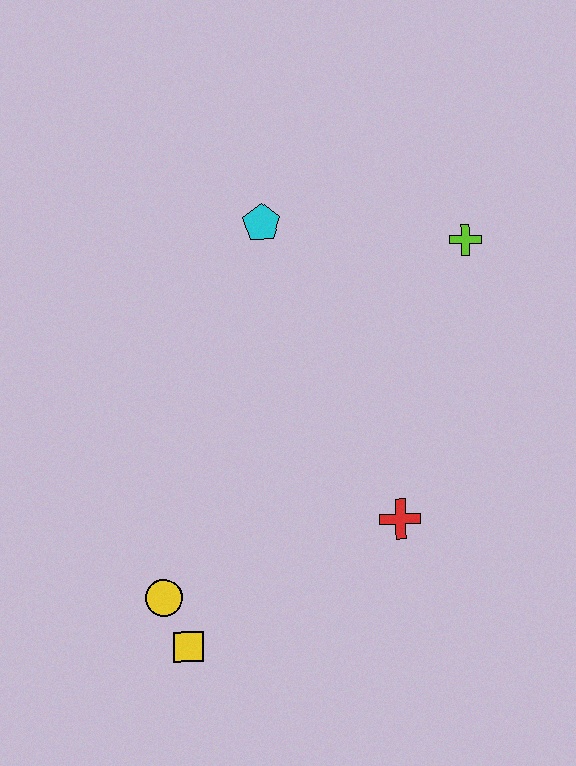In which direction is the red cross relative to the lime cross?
The red cross is below the lime cross.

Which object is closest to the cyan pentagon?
The lime cross is closest to the cyan pentagon.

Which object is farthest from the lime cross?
The yellow square is farthest from the lime cross.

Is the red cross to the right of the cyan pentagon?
Yes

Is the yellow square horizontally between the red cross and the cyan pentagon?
No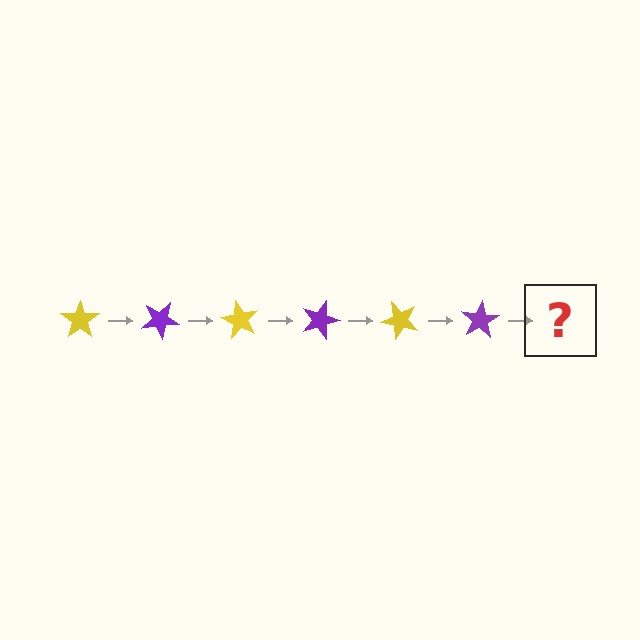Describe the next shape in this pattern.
It should be a yellow star, rotated 180 degrees from the start.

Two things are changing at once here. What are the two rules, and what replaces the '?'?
The two rules are that it rotates 30 degrees each step and the color cycles through yellow and purple. The '?' should be a yellow star, rotated 180 degrees from the start.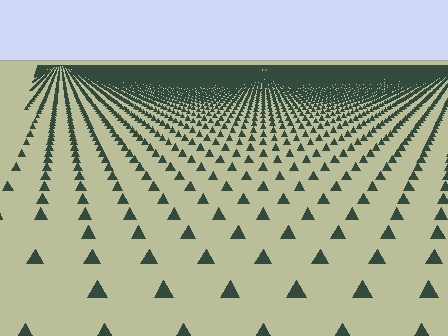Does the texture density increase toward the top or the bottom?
Density increases toward the top.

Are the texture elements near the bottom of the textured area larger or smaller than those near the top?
Larger. Near the bottom, elements are closer to the viewer and appear at a bigger on-screen size.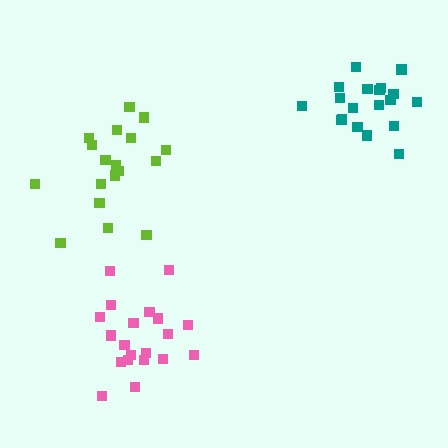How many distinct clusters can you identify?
There are 3 distinct clusters.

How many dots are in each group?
Group 1: 19 dots, Group 2: 18 dots, Group 3: 20 dots (57 total).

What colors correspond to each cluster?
The clusters are colored: teal, lime, pink.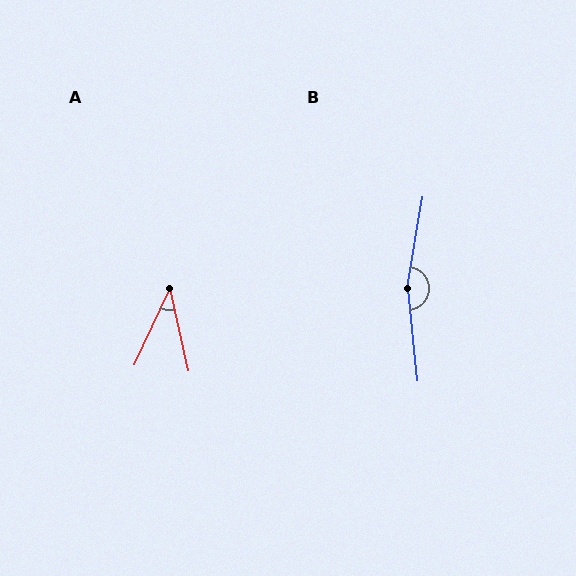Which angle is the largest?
B, at approximately 164 degrees.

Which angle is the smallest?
A, at approximately 38 degrees.